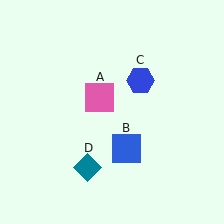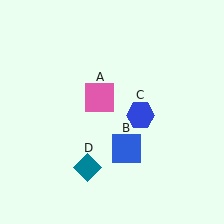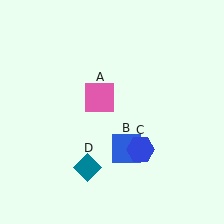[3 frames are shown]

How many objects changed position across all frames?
1 object changed position: blue hexagon (object C).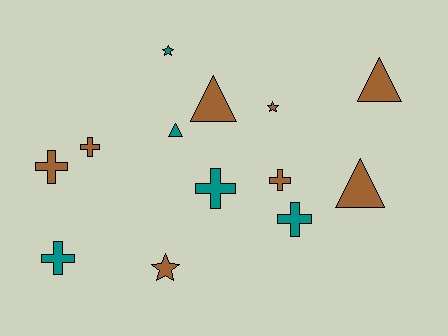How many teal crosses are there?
There are 3 teal crosses.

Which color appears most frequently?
Brown, with 8 objects.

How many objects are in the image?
There are 13 objects.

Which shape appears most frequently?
Cross, with 6 objects.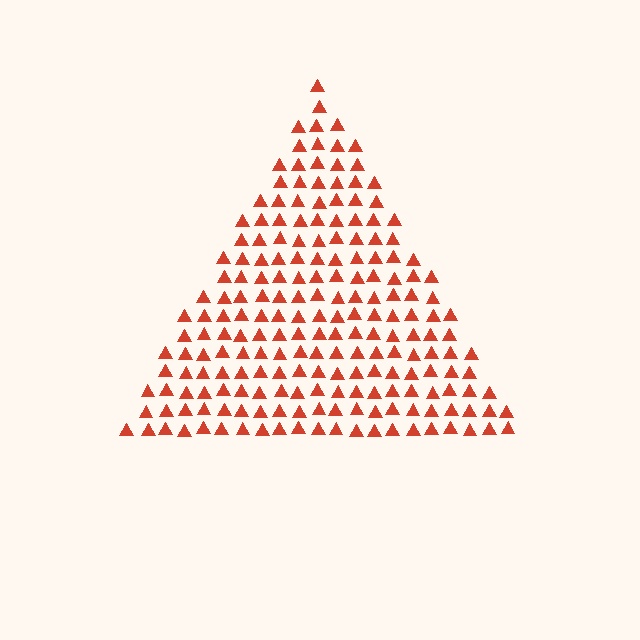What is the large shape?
The large shape is a triangle.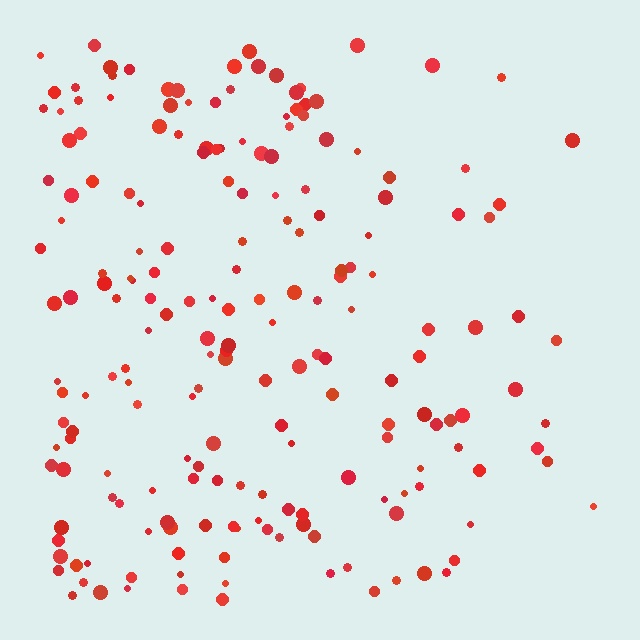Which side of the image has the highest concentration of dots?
The left.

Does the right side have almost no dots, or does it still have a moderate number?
Still a moderate number, just noticeably fewer than the left.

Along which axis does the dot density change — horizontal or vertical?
Horizontal.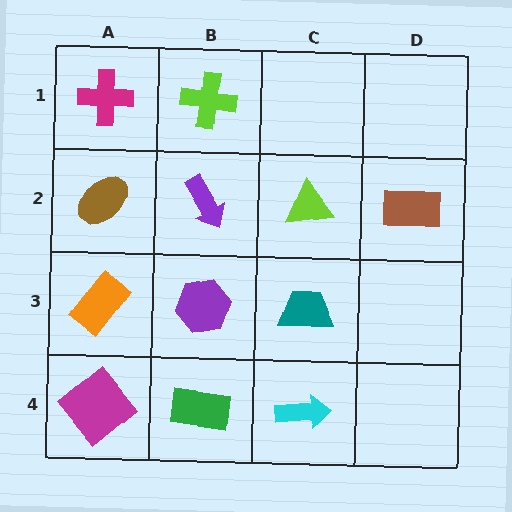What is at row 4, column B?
A green rectangle.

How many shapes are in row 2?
4 shapes.